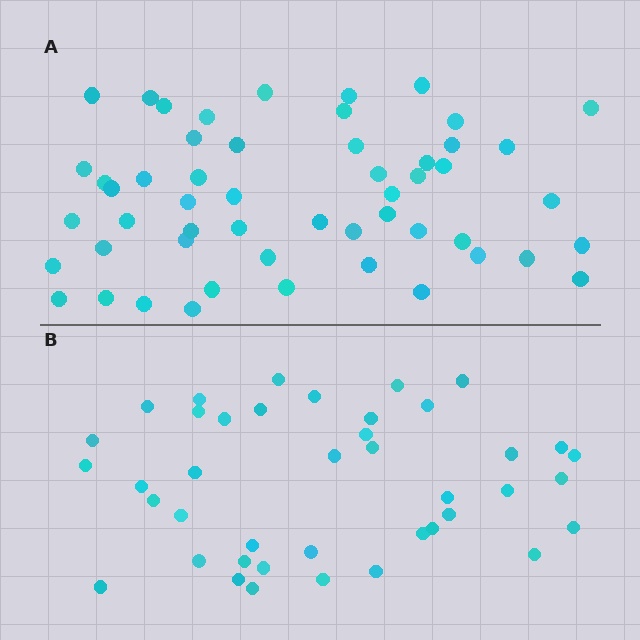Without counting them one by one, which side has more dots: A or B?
Region A (the top region) has more dots.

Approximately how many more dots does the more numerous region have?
Region A has roughly 12 or so more dots than region B.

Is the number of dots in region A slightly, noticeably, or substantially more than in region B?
Region A has noticeably more, but not dramatically so. The ratio is roughly 1.3 to 1.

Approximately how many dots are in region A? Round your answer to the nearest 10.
About 50 dots. (The exact count is 53, which rounds to 50.)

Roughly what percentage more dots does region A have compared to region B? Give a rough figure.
About 30% more.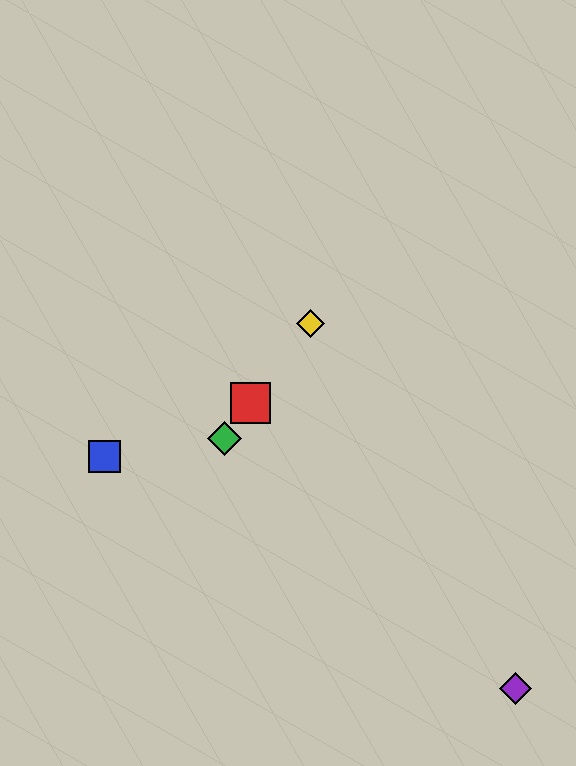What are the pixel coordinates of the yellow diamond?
The yellow diamond is at (310, 323).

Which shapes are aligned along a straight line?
The red square, the green diamond, the yellow diamond are aligned along a straight line.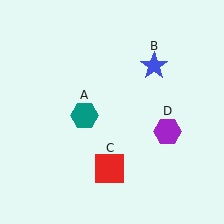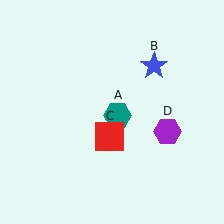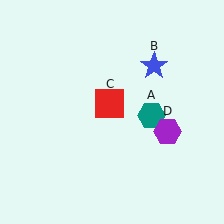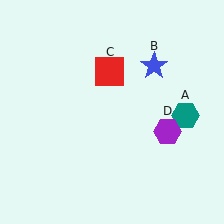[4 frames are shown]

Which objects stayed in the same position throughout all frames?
Blue star (object B) and purple hexagon (object D) remained stationary.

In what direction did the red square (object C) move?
The red square (object C) moved up.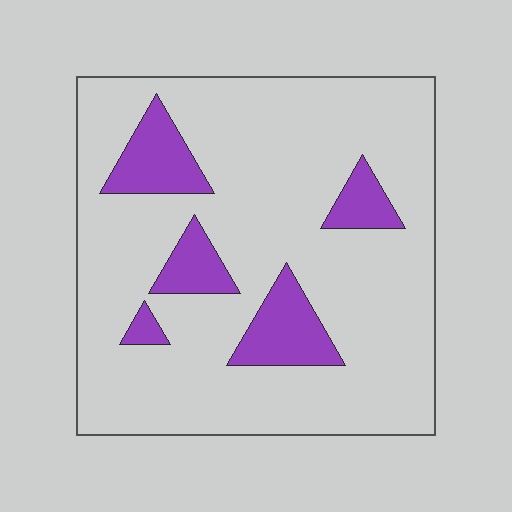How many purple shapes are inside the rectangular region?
5.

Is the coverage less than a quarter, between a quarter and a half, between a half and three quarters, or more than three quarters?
Less than a quarter.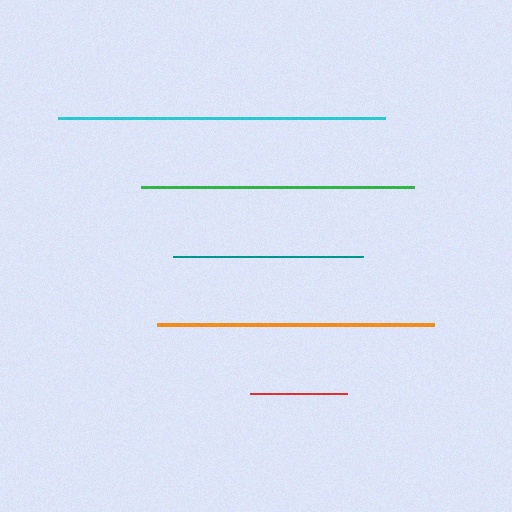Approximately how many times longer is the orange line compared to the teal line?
The orange line is approximately 1.5 times the length of the teal line.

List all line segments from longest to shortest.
From longest to shortest: cyan, orange, green, teal, red.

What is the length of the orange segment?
The orange segment is approximately 277 pixels long.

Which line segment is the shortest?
The red line is the shortest at approximately 97 pixels.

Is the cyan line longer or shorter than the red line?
The cyan line is longer than the red line.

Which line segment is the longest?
The cyan line is the longest at approximately 327 pixels.